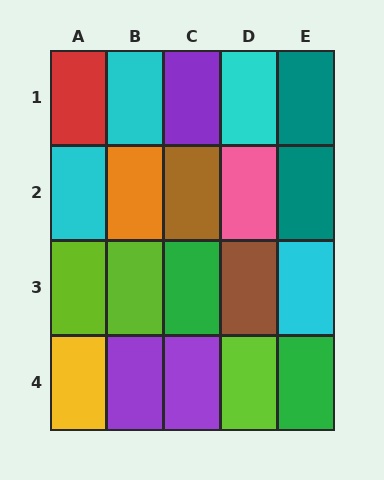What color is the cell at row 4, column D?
Lime.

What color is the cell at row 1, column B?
Cyan.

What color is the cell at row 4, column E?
Green.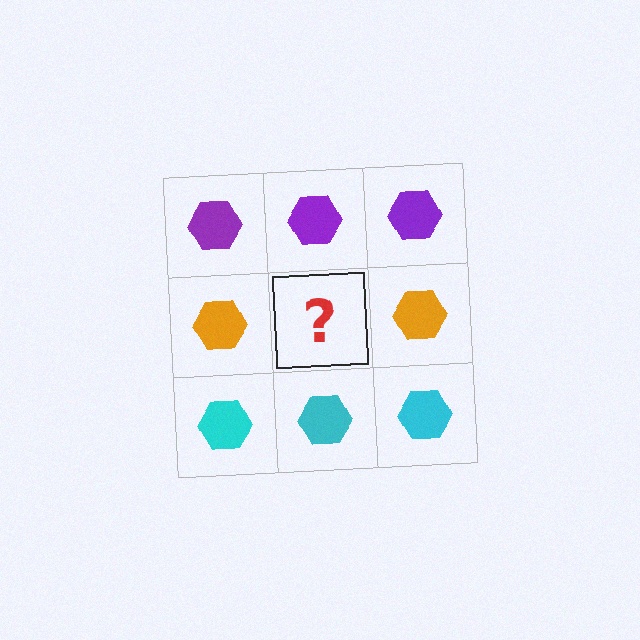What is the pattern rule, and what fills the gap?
The rule is that each row has a consistent color. The gap should be filled with an orange hexagon.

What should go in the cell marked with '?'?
The missing cell should contain an orange hexagon.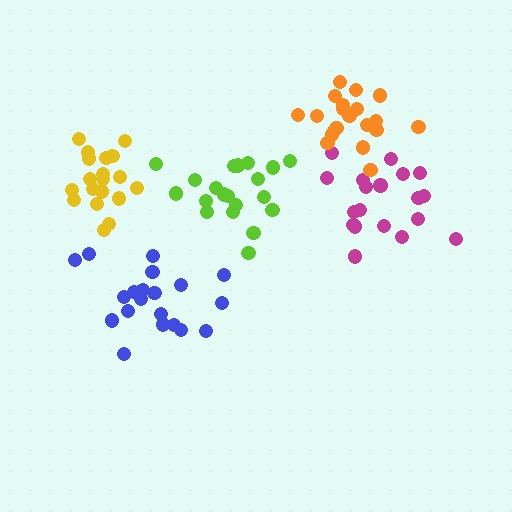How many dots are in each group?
Group 1: 19 dots, Group 2: 20 dots, Group 3: 21 dots, Group 4: 21 dots, Group 5: 19 dots (100 total).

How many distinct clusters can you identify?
There are 5 distinct clusters.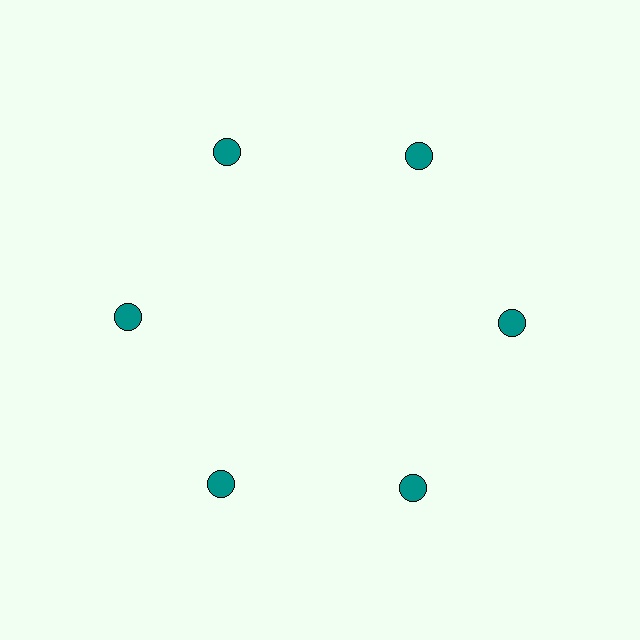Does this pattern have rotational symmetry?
Yes, this pattern has 6-fold rotational symmetry. It looks the same after rotating 60 degrees around the center.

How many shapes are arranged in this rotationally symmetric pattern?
There are 6 shapes, arranged in 6 groups of 1.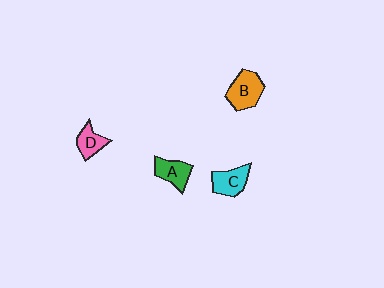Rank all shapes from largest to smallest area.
From largest to smallest: B (orange), C (cyan), A (green), D (pink).